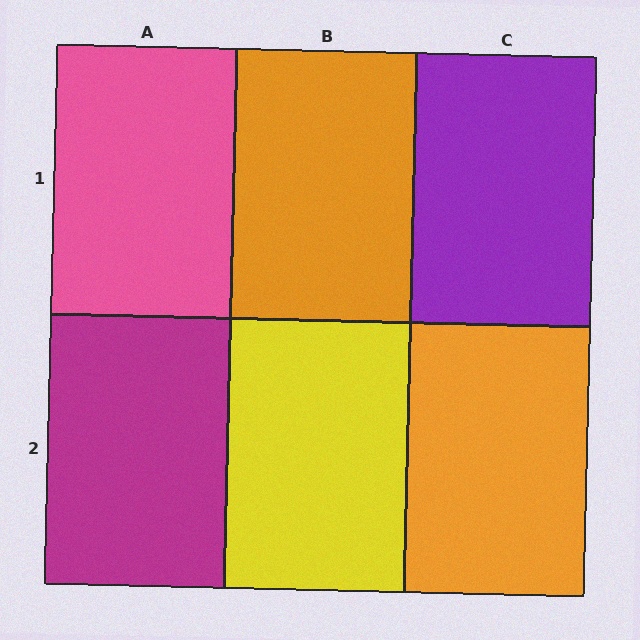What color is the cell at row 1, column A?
Pink.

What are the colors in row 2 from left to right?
Magenta, yellow, orange.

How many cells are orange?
2 cells are orange.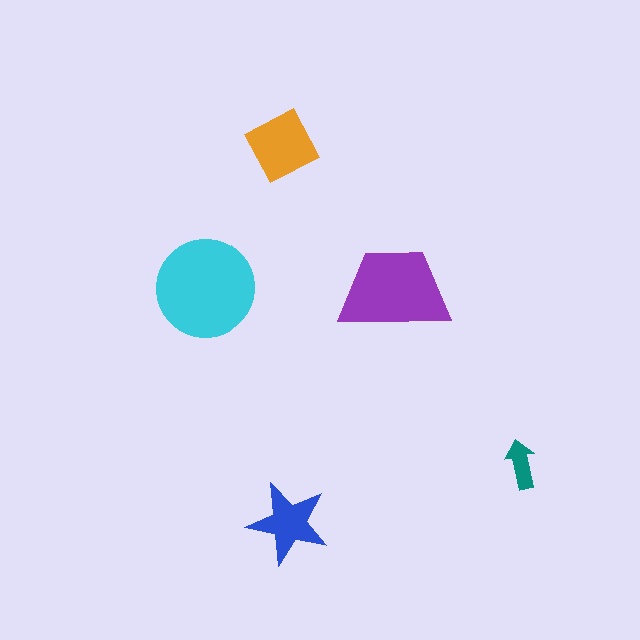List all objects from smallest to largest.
The teal arrow, the blue star, the orange diamond, the purple trapezoid, the cyan circle.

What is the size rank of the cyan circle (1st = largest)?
1st.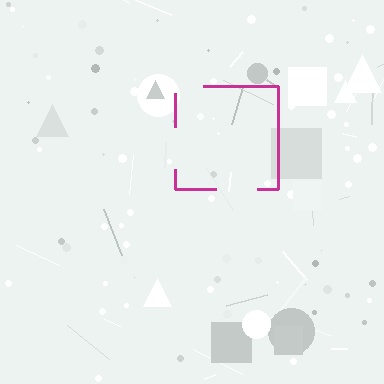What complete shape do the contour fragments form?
The contour fragments form a square.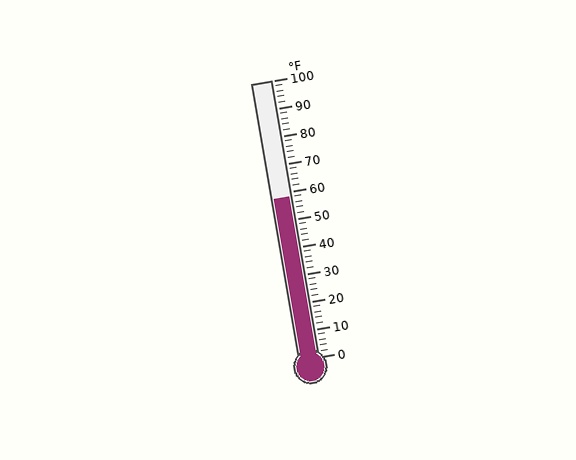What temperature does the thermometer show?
The thermometer shows approximately 58°F.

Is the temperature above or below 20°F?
The temperature is above 20°F.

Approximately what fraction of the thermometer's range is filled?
The thermometer is filled to approximately 60% of its range.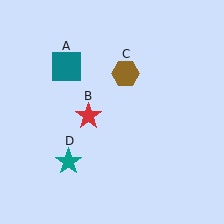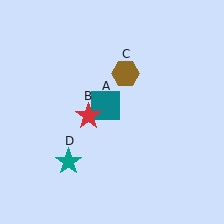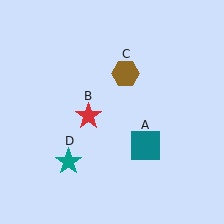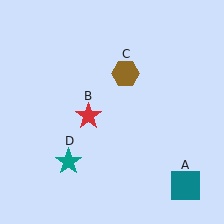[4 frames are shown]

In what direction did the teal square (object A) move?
The teal square (object A) moved down and to the right.